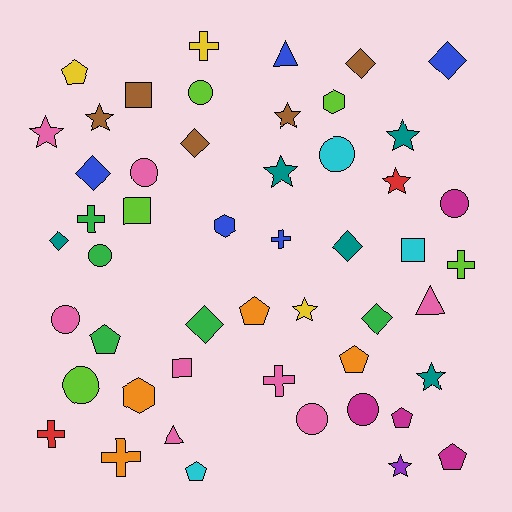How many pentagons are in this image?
There are 7 pentagons.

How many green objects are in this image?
There are 5 green objects.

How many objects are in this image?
There are 50 objects.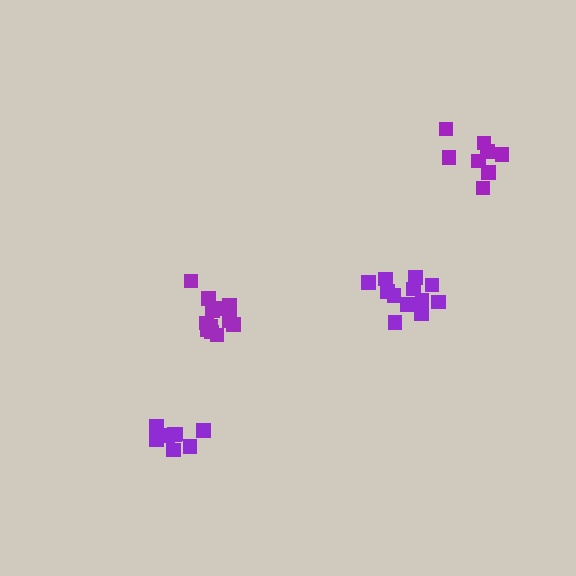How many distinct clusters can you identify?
There are 4 distinct clusters.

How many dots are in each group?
Group 1: 12 dots, Group 2: 8 dots, Group 3: 8 dots, Group 4: 12 dots (40 total).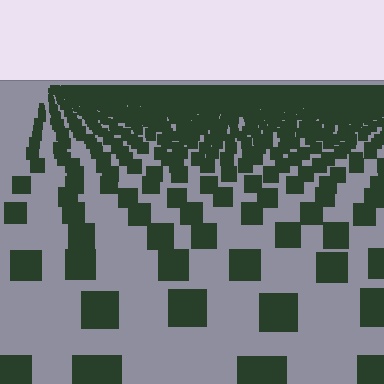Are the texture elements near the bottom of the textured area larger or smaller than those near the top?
Larger. Near the bottom, elements are closer to the viewer and appear at a bigger on-screen size.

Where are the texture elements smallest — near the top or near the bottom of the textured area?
Near the top.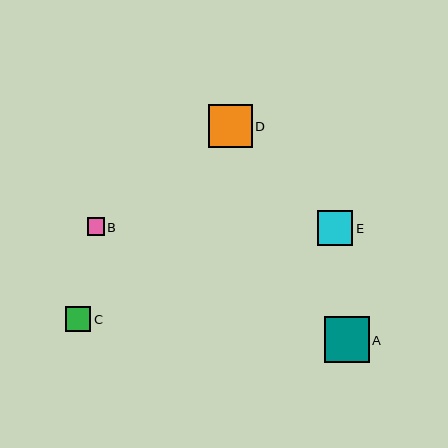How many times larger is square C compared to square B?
Square C is approximately 1.5 times the size of square B.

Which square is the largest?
Square A is the largest with a size of approximately 45 pixels.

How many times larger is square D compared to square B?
Square D is approximately 2.5 times the size of square B.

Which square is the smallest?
Square B is the smallest with a size of approximately 17 pixels.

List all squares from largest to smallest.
From largest to smallest: A, D, E, C, B.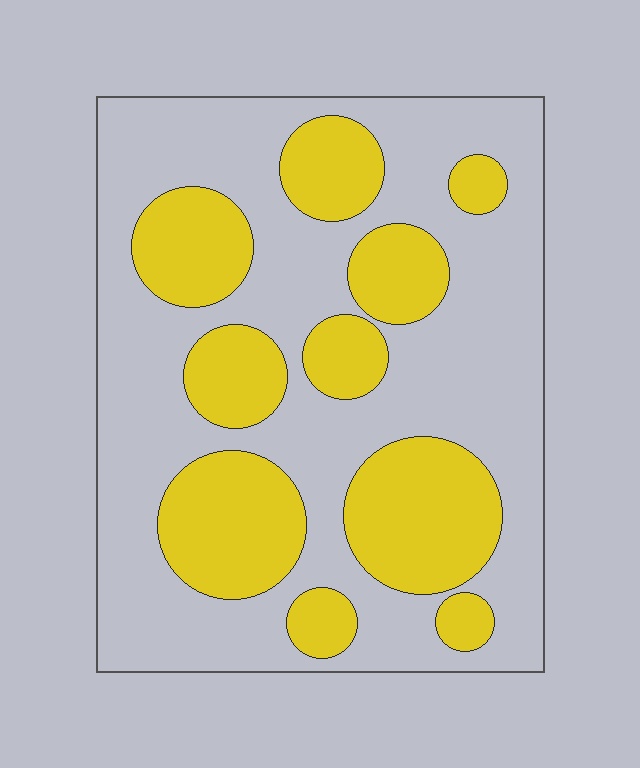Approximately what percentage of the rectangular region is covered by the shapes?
Approximately 35%.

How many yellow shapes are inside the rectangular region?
10.